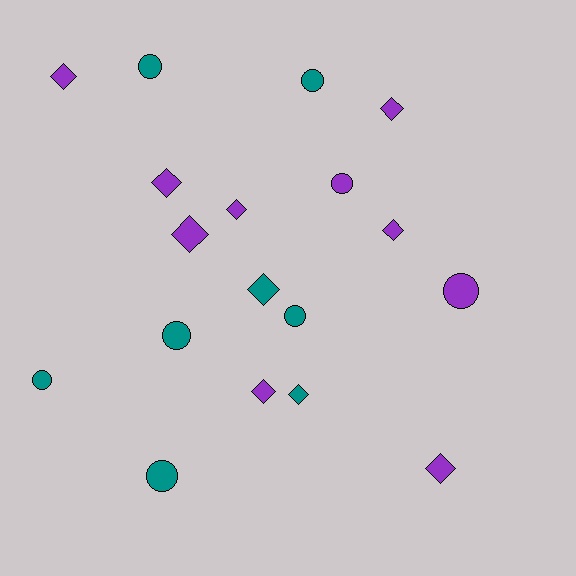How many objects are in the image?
There are 18 objects.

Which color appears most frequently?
Purple, with 10 objects.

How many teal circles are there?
There are 6 teal circles.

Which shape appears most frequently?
Diamond, with 10 objects.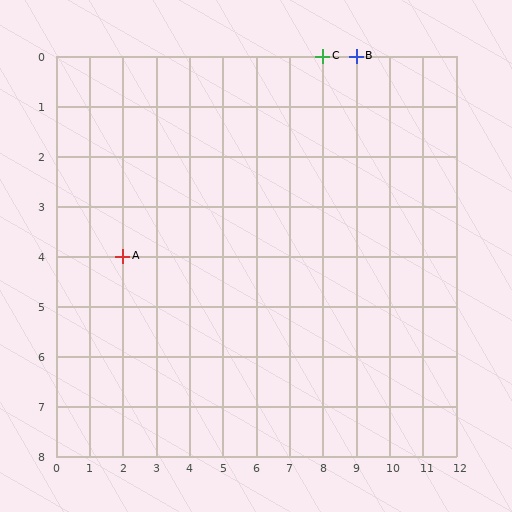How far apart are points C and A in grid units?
Points C and A are 6 columns and 4 rows apart (about 7.2 grid units diagonally).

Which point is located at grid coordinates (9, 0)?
Point B is at (9, 0).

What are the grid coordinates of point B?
Point B is at grid coordinates (9, 0).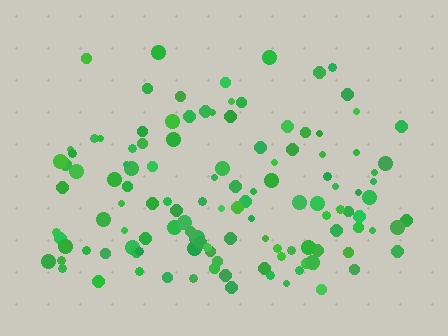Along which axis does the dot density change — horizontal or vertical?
Vertical.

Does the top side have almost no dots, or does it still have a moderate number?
Still a moderate number, just noticeably fewer than the bottom.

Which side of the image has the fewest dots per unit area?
The top.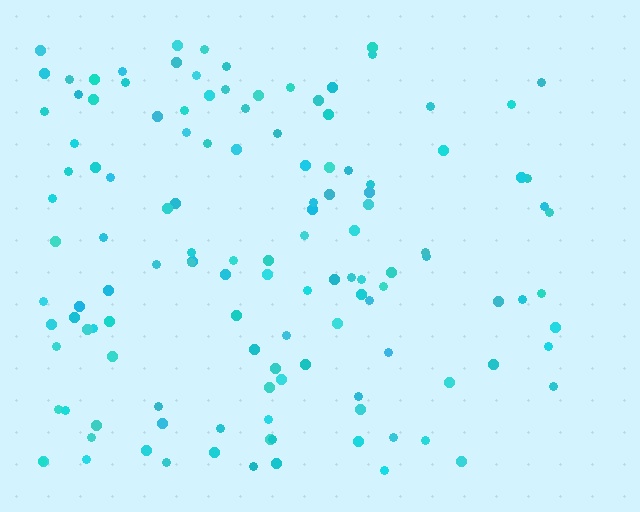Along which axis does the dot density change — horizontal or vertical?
Horizontal.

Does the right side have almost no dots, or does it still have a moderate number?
Still a moderate number, just noticeably fewer than the left.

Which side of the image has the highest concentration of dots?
The left.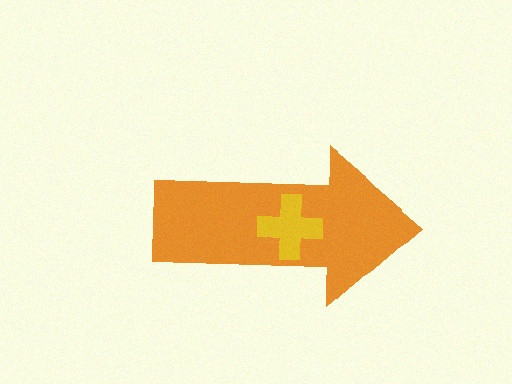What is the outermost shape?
The orange arrow.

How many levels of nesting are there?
2.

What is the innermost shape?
The yellow cross.